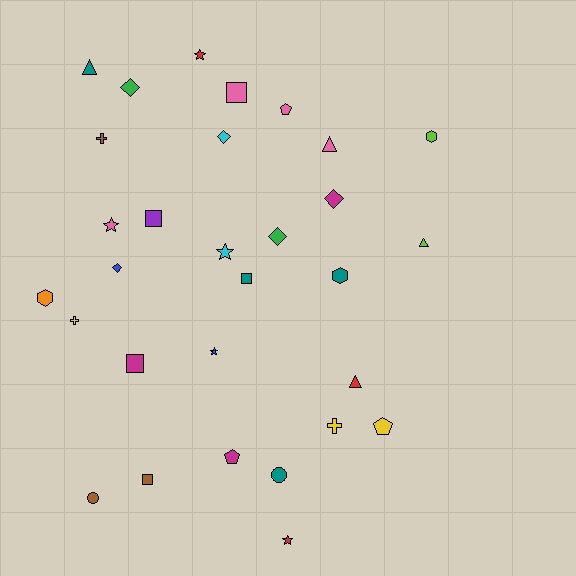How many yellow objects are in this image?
There are 3 yellow objects.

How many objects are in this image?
There are 30 objects.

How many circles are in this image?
There are 2 circles.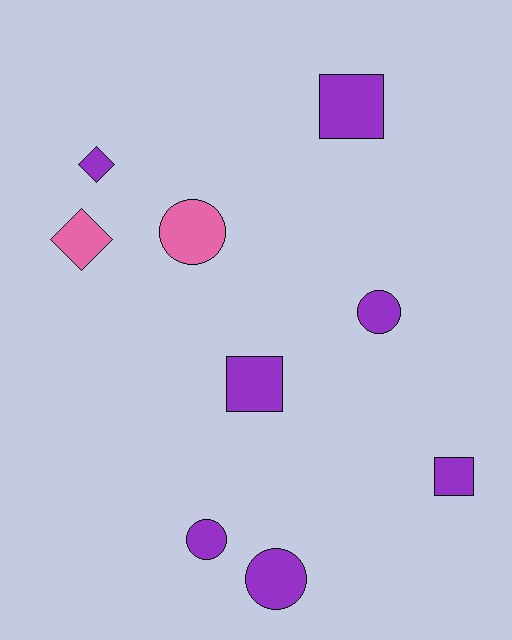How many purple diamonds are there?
There is 1 purple diamond.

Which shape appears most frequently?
Circle, with 4 objects.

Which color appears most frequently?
Purple, with 7 objects.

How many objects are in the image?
There are 9 objects.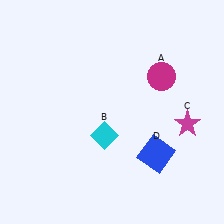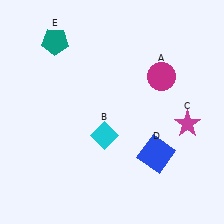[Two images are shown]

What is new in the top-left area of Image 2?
A teal pentagon (E) was added in the top-left area of Image 2.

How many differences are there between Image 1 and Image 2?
There is 1 difference between the two images.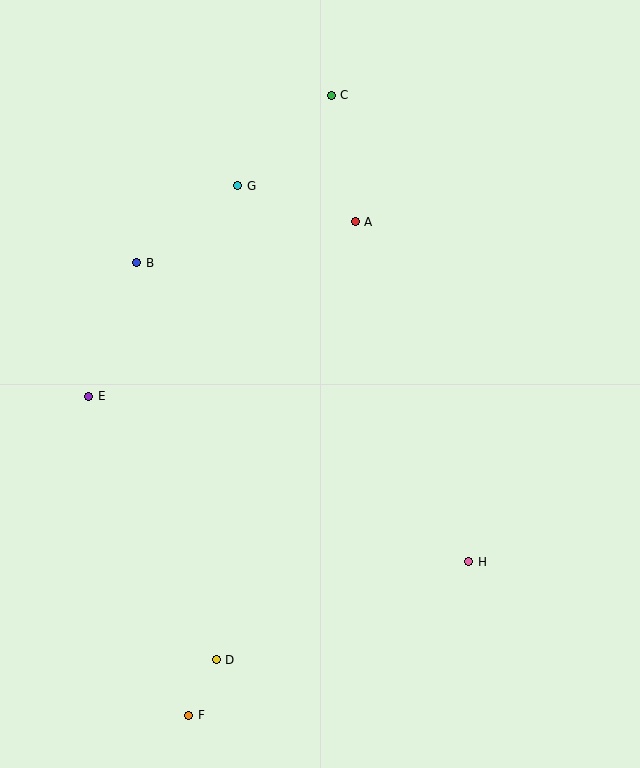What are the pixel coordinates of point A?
Point A is at (355, 222).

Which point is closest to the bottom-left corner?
Point F is closest to the bottom-left corner.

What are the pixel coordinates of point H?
Point H is at (469, 562).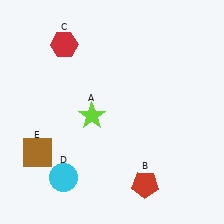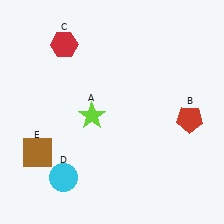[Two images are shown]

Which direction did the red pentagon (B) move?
The red pentagon (B) moved up.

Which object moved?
The red pentagon (B) moved up.